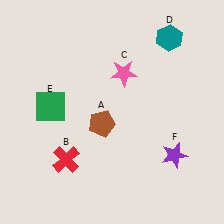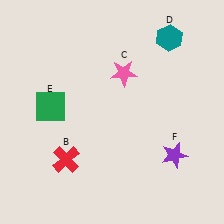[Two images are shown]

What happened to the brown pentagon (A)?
The brown pentagon (A) was removed in Image 2. It was in the bottom-left area of Image 1.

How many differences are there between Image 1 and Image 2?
There is 1 difference between the two images.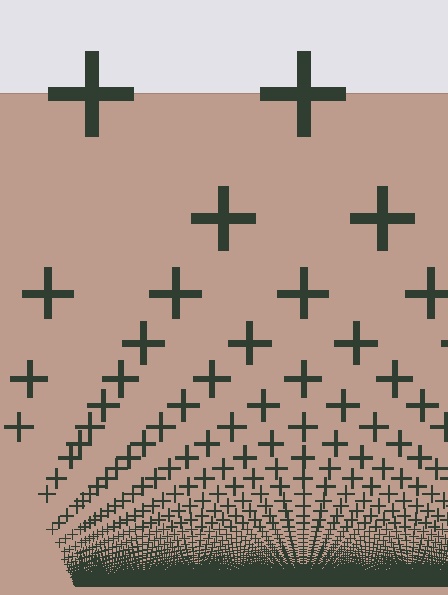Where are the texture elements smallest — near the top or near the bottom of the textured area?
Near the bottom.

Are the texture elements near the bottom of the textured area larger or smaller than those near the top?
Smaller. The gradient is inverted — elements near the bottom are smaller and denser.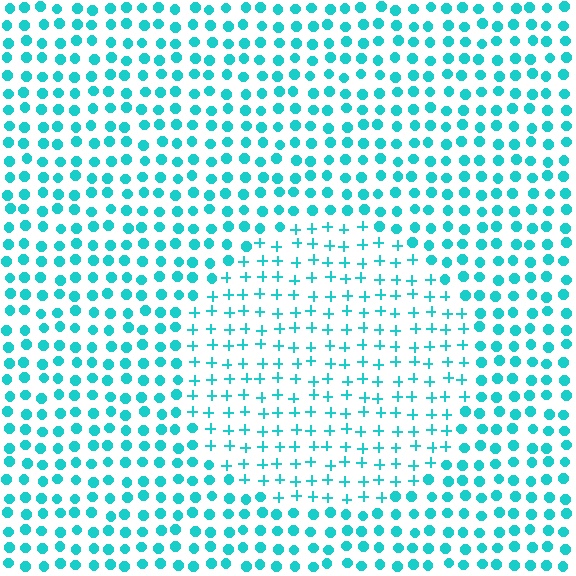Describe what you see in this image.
The image is filled with small cyan elements arranged in a uniform grid. A circle-shaped region contains plus signs, while the surrounding area contains circles. The boundary is defined purely by the change in element shape.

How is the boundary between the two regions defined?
The boundary is defined by a change in element shape: plus signs inside vs. circles outside. All elements share the same color and spacing.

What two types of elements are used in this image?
The image uses plus signs inside the circle region and circles outside it.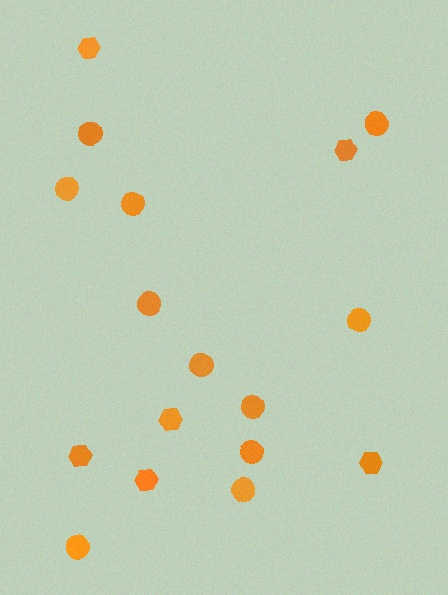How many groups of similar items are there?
There are 2 groups: one group of circles (11) and one group of hexagons (6).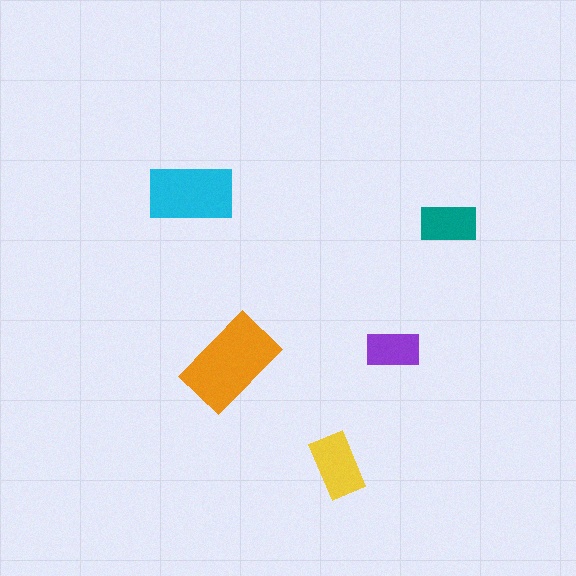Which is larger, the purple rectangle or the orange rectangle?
The orange one.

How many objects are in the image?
There are 5 objects in the image.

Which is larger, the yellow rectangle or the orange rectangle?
The orange one.